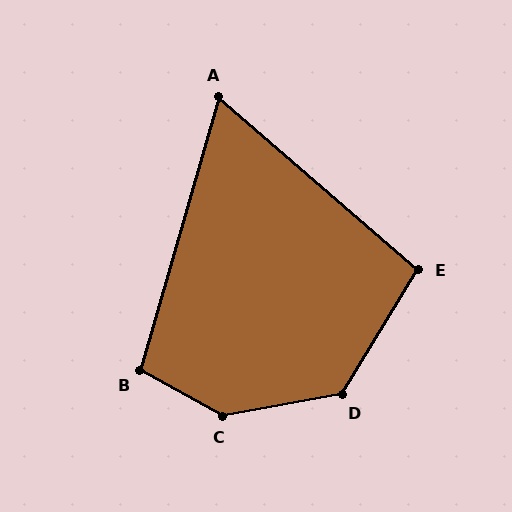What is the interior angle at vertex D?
Approximately 132 degrees (obtuse).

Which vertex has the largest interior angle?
C, at approximately 141 degrees.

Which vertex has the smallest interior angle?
A, at approximately 65 degrees.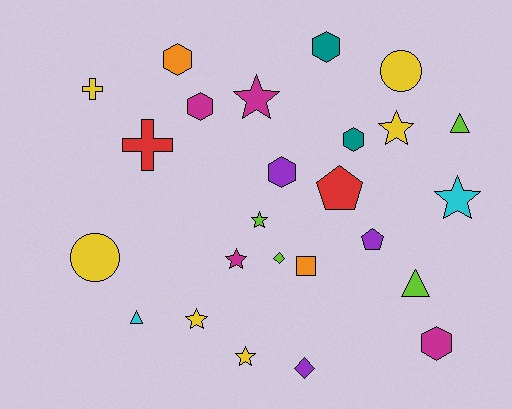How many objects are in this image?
There are 25 objects.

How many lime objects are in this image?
There are 4 lime objects.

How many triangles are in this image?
There are 3 triangles.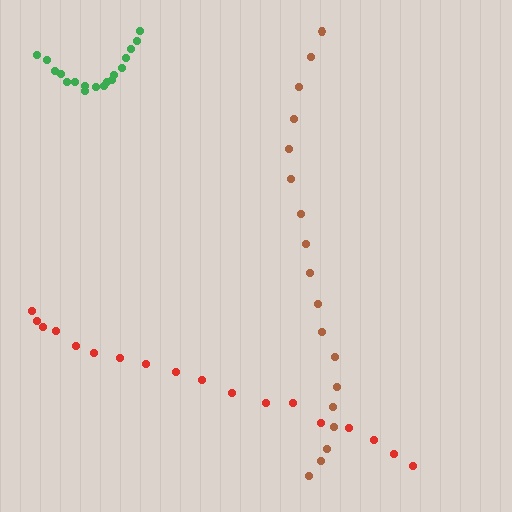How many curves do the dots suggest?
There are 3 distinct paths.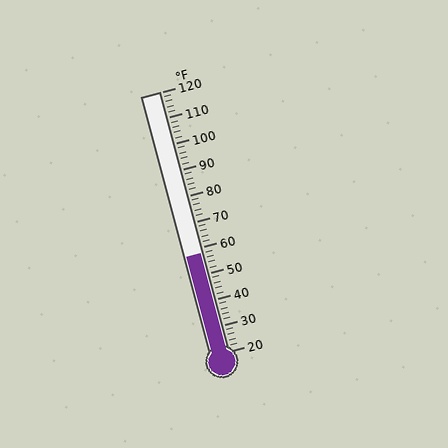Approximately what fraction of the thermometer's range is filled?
The thermometer is filled to approximately 40% of its range.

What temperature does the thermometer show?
The thermometer shows approximately 58°F.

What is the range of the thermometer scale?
The thermometer scale ranges from 20°F to 120°F.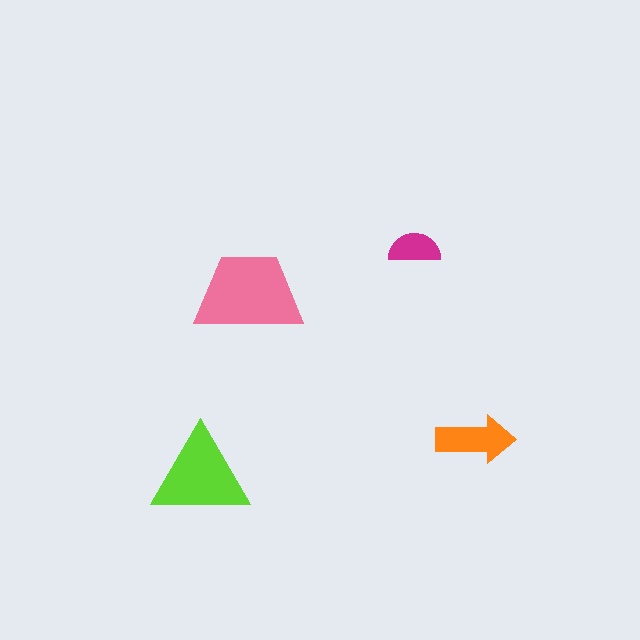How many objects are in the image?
There are 4 objects in the image.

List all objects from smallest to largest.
The magenta semicircle, the orange arrow, the lime triangle, the pink trapezoid.